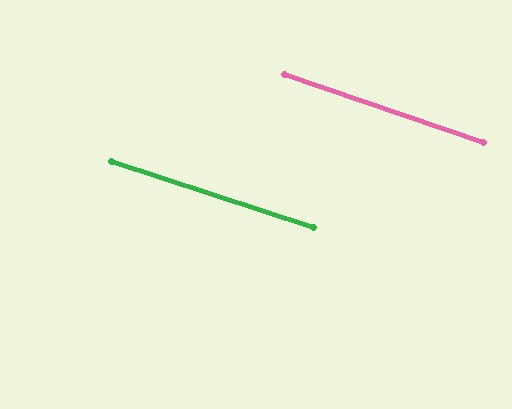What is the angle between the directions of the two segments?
Approximately 1 degree.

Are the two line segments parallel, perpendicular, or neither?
Parallel — their directions differ by only 1.1°.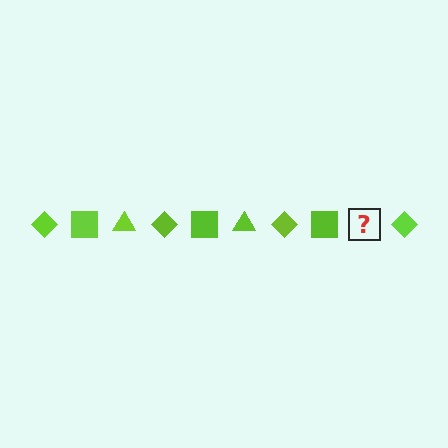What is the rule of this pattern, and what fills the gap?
The rule is that the pattern cycles through diamond, square, triangle shapes in lime. The gap should be filled with a lime triangle.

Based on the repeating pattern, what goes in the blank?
The blank should be a lime triangle.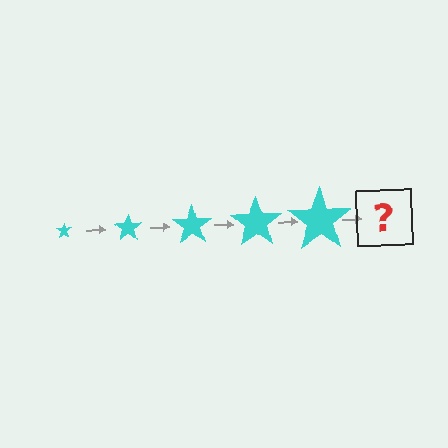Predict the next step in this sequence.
The next step is a cyan star, larger than the previous one.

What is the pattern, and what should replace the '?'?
The pattern is that the star gets progressively larger each step. The '?' should be a cyan star, larger than the previous one.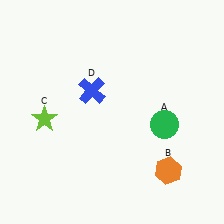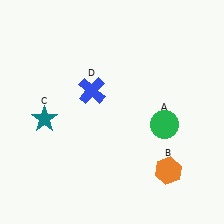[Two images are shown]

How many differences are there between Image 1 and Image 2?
There is 1 difference between the two images.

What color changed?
The star (C) changed from lime in Image 1 to teal in Image 2.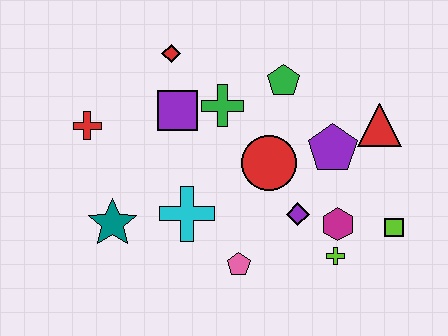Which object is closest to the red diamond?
The purple square is closest to the red diamond.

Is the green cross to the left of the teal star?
No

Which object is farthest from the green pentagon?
The teal star is farthest from the green pentagon.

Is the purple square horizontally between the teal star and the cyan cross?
Yes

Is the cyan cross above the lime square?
Yes